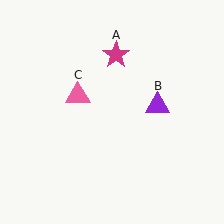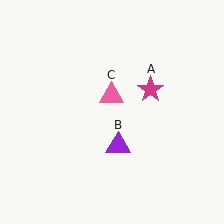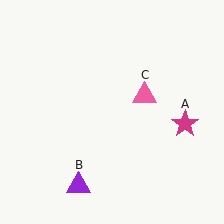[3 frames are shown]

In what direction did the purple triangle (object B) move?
The purple triangle (object B) moved down and to the left.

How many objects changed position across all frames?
3 objects changed position: magenta star (object A), purple triangle (object B), pink triangle (object C).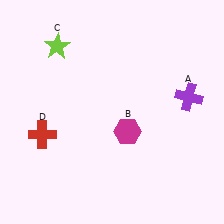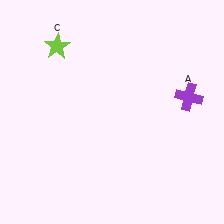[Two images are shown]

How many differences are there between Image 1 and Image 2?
There are 2 differences between the two images.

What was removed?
The red cross (D), the magenta hexagon (B) were removed in Image 2.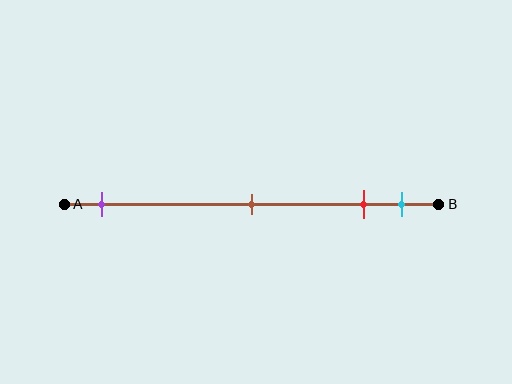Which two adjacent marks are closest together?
The red and cyan marks are the closest adjacent pair.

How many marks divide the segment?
There are 4 marks dividing the segment.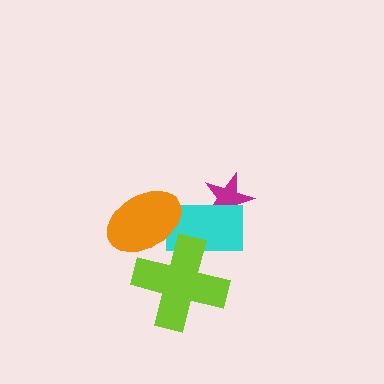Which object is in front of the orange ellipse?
The lime cross is in front of the orange ellipse.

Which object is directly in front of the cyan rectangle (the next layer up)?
The orange ellipse is directly in front of the cyan rectangle.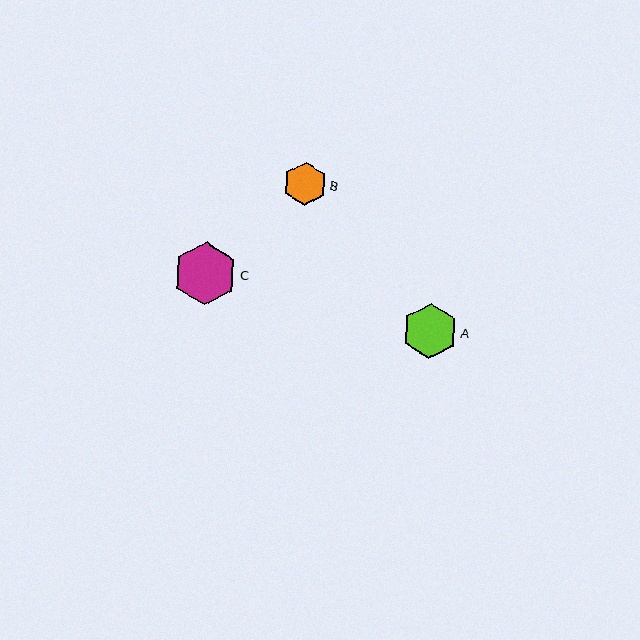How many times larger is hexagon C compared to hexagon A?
Hexagon C is approximately 1.2 times the size of hexagon A.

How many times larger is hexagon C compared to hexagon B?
Hexagon C is approximately 1.5 times the size of hexagon B.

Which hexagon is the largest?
Hexagon C is the largest with a size of approximately 63 pixels.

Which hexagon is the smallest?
Hexagon B is the smallest with a size of approximately 43 pixels.